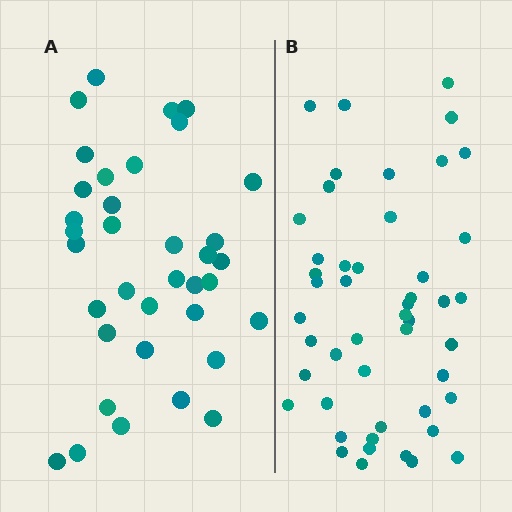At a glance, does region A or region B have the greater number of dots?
Region B (the right region) has more dots.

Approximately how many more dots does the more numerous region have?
Region B has roughly 12 or so more dots than region A.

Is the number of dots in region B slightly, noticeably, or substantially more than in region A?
Region B has noticeably more, but not dramatically so. The ratio is roughly 1.3 to 1.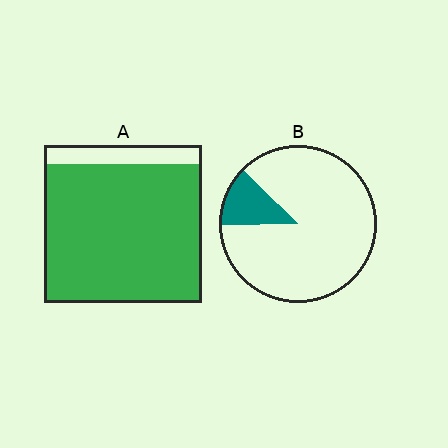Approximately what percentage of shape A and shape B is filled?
A is approximately 90% and B is approximately 15%.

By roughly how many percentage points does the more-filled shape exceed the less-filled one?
By roughly 75 percentage points (A over B).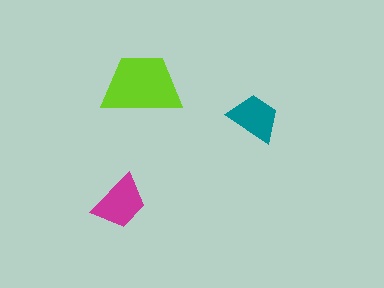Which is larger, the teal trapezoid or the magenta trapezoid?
The magenta one.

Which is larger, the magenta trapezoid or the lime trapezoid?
The lime one.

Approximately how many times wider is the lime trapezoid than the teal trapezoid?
About 1.5 times wider.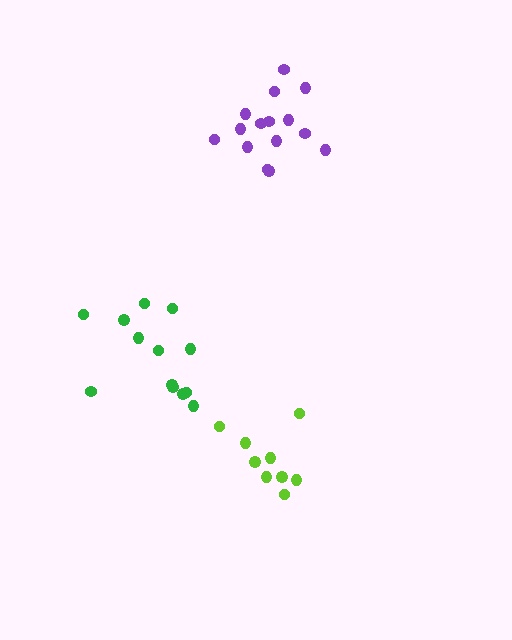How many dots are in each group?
Group 1: 13 dots, Group 2: 9 dots, Group 3: 15 dots (37 total).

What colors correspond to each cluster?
The clusters are colored: green, lime, purple.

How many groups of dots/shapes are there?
There are 3 groups.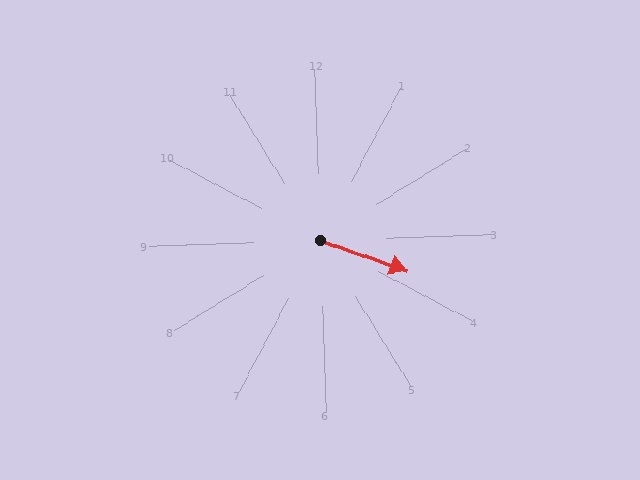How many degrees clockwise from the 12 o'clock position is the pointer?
Approximately 111 degrees.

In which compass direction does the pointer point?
East.